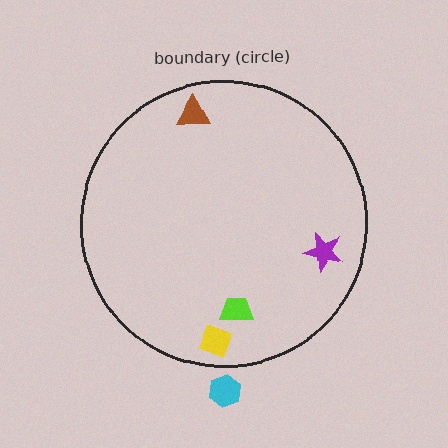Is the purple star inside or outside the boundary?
Inside.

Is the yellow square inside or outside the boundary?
Inside.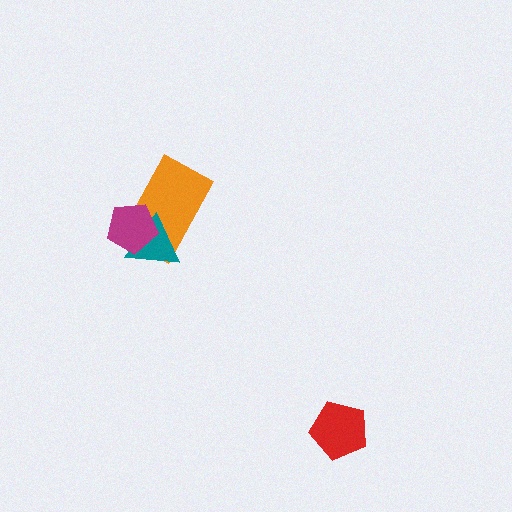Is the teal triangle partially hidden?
Yes, it is partially covered by another shape.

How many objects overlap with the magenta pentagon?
2 objects overlap with the magenta pentagon.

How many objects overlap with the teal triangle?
2 objects overlap with the teal triangle.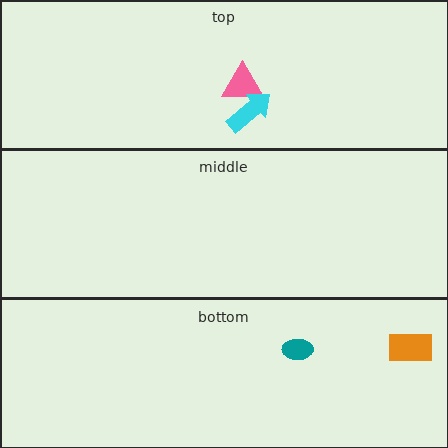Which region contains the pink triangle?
The top region.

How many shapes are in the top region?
2.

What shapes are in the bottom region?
The orange rectangle, the teal ellipse.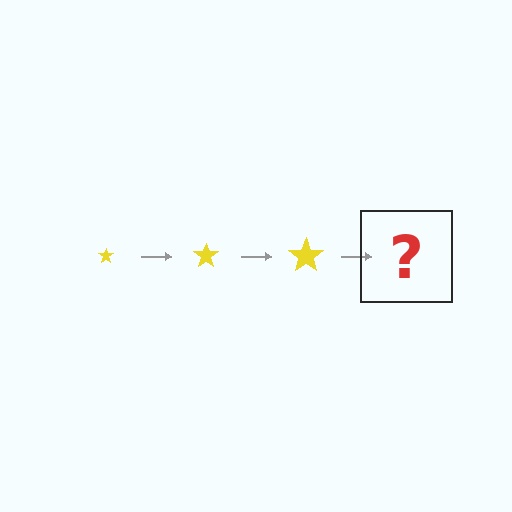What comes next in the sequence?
The next element should be a yellow star, larger than the previous one.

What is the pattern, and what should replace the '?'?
The pattern is that the star gets progressively larger each step. The '?' should be a yellow star, larger than the previous one.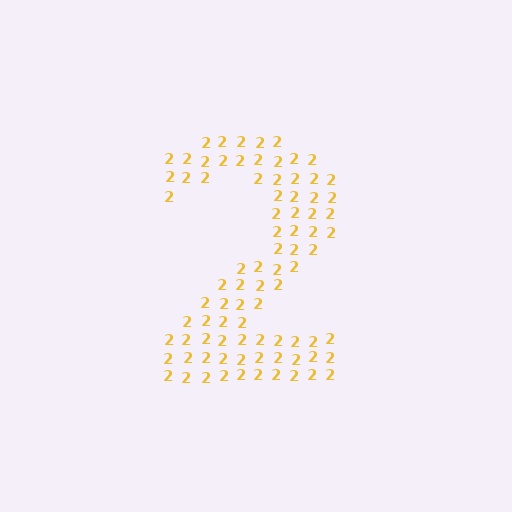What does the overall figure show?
The overall figure shows the digit 2.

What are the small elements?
The small elements are digit 2's.